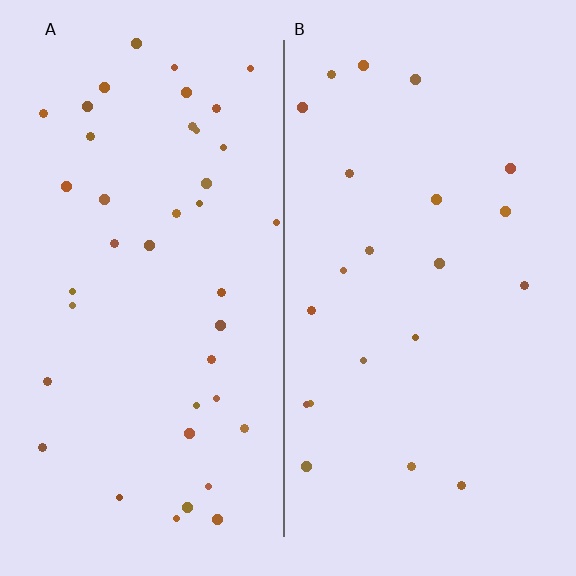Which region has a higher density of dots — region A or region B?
A (the left).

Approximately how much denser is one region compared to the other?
Approximately 1.9× — region A over region B.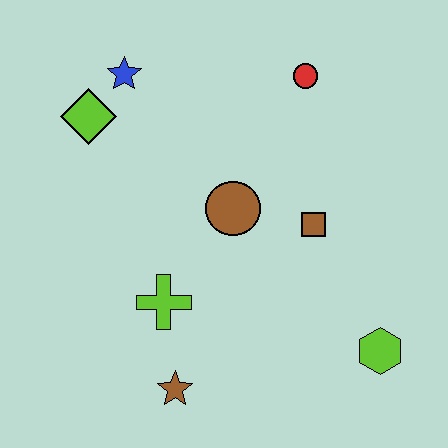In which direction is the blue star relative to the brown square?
The blue star is to the left of the brown square.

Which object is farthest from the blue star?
The lime hexagon is farthest from the blue star.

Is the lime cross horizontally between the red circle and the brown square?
No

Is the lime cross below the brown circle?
Yes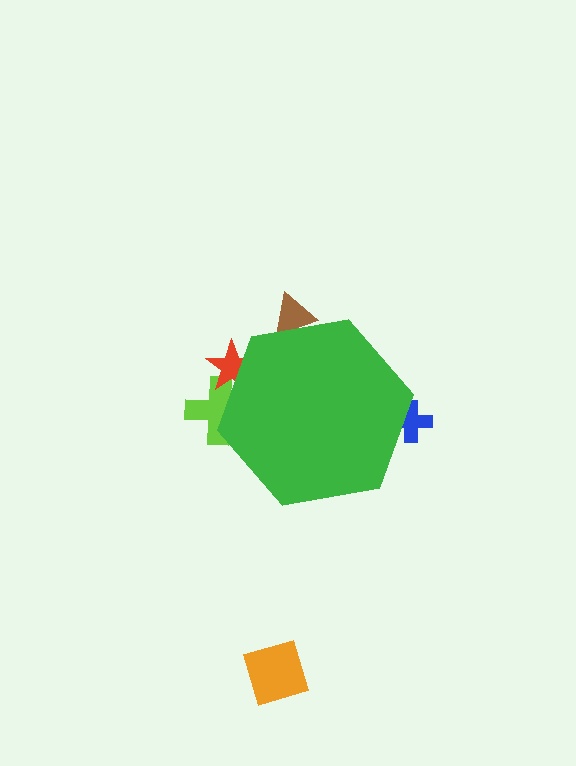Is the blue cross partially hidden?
Yes, the blue cross is partially hidden behind the green hexagon.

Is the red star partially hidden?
Yes, the red star is partially hidden behind the green hexagon.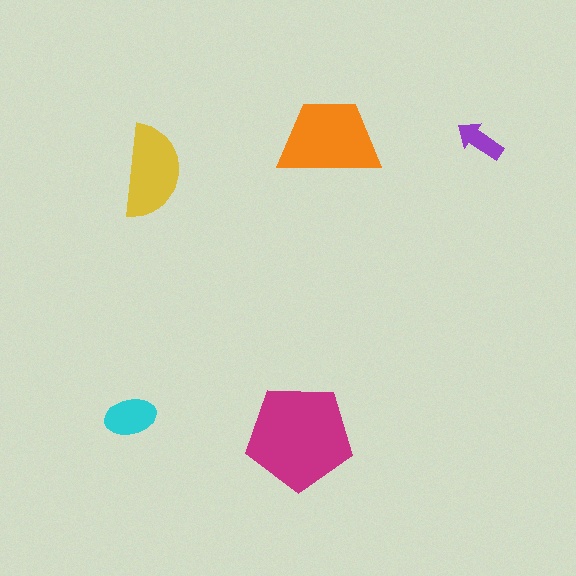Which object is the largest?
The magenta pentagon.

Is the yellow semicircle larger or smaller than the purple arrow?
Larger.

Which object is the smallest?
The purple arrow.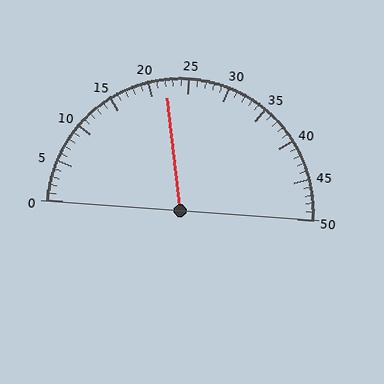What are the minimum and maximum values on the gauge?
The gauge ranges from 0 to 50.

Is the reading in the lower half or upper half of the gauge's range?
The reading is in the lower half of the range (0 to 50).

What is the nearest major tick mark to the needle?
The nearest major tick mark is 20.